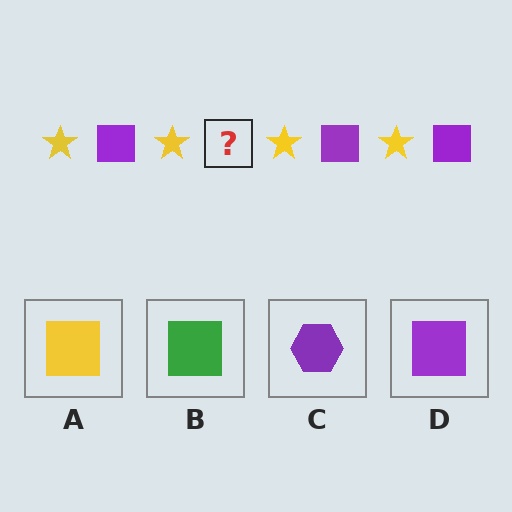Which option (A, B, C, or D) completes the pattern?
D.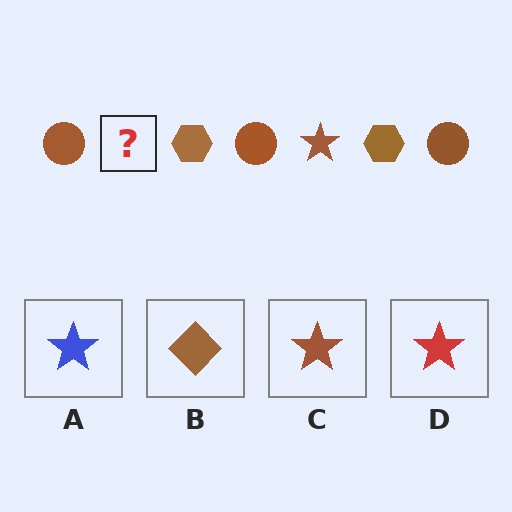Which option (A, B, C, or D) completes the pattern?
C.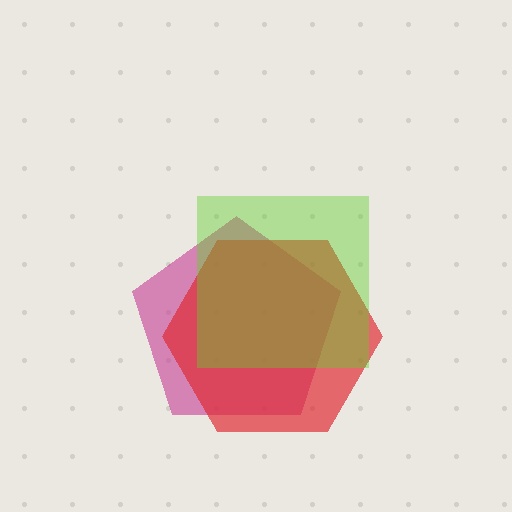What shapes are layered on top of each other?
The layered shapes are: a magenta pentagon, a red hexagon, a lime square.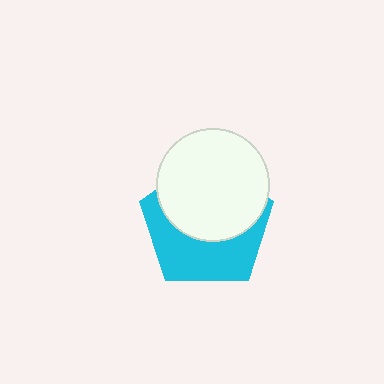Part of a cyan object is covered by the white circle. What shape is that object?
It is a pentagon.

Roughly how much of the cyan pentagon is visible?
About half of it is visible (roughly 47%).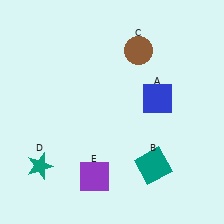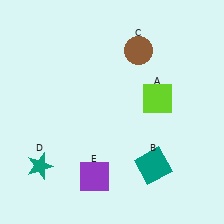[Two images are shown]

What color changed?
The square (A) changed from blue in Image 1 to lime in Image 2.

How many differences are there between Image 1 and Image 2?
There is 1 difference between the two images.